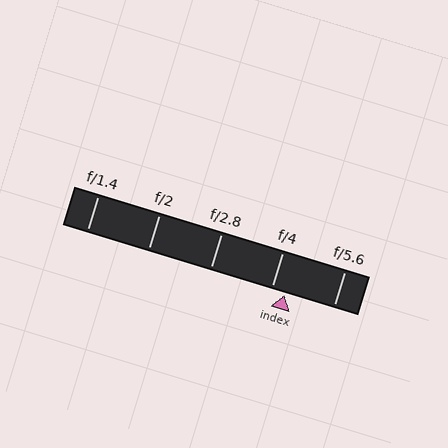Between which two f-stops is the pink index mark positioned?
The index mark is between f/4 and f/5.6.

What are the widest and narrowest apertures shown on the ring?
The widest aperture shown is f/1.4 and the narrowest is f/5.6.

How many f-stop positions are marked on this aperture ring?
There are 5 f-stop positions marked.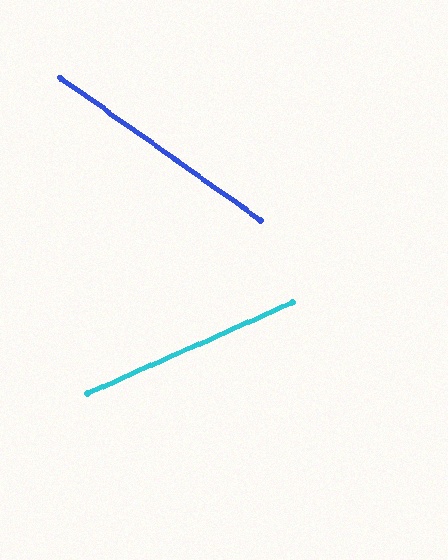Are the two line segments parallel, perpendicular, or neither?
Neither parallel nor perpendicular — they differ by about 59°.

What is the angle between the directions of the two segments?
Approximately 59 degrees.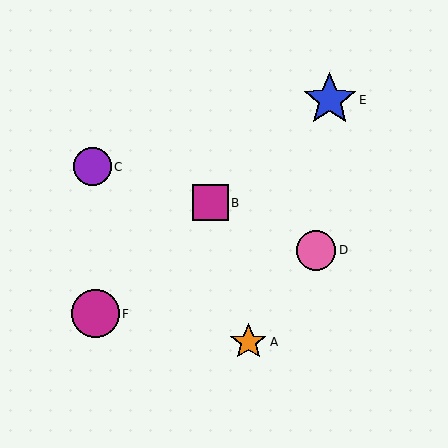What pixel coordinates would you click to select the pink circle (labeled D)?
Click at (316, 250) to select the pink circle D.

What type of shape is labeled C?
Shape C is a purple circle.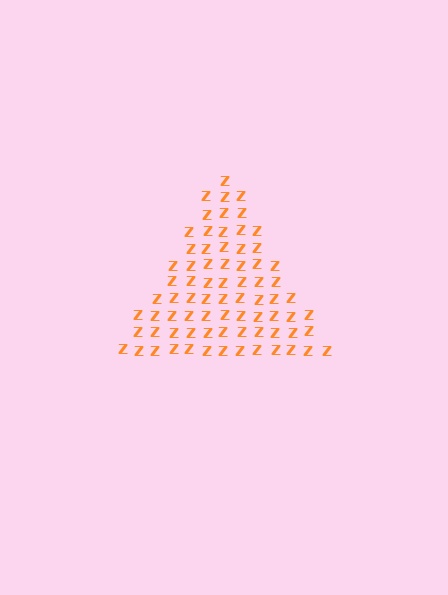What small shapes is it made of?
It is made of small letter Z's.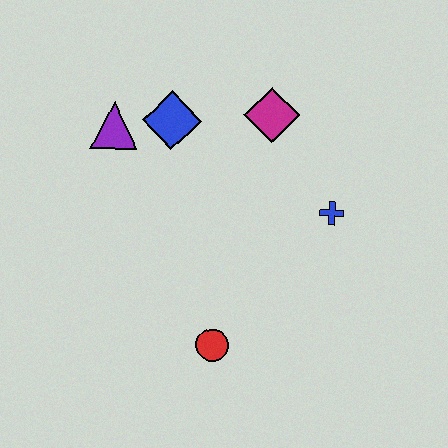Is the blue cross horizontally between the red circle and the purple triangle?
No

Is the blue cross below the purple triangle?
Yes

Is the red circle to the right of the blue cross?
No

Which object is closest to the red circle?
The blue cross is closest to the red circle.